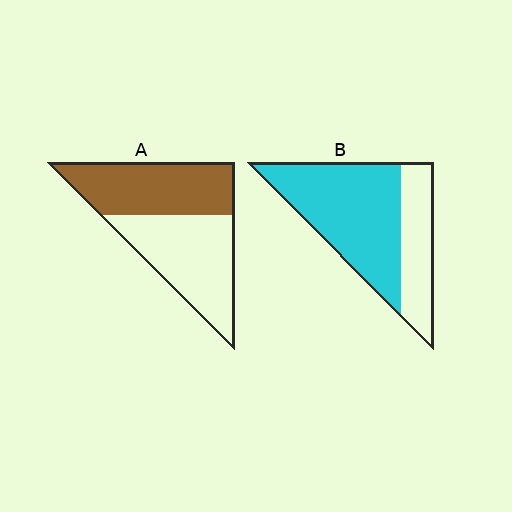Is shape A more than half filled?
Roughly half.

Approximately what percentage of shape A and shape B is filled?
A is approximately 50% and B is approximately 70%.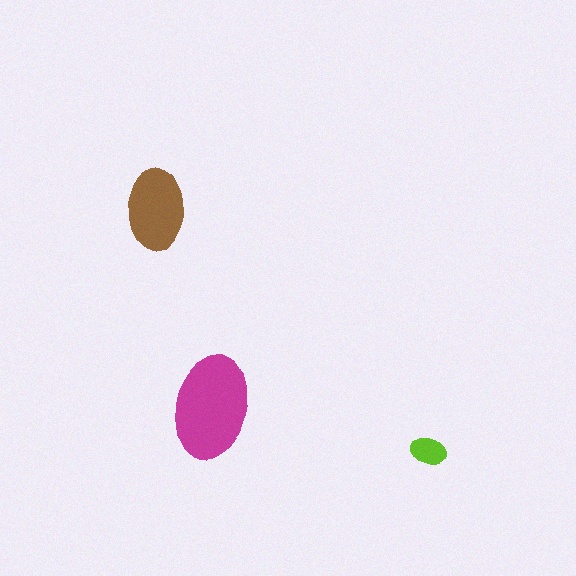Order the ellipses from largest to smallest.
the magenta one, the brown one, the lime one.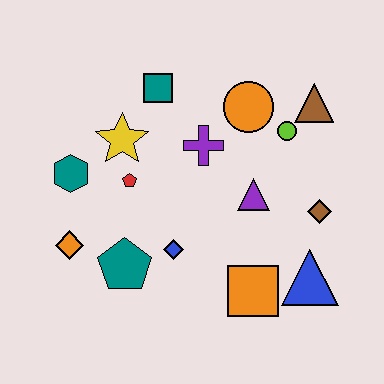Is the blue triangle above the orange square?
Yes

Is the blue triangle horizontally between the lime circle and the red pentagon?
No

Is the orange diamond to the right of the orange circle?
No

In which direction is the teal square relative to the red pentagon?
The teal square is above the red pentagon.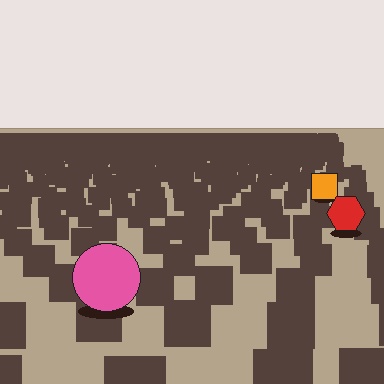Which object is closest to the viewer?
The pink circle is closest. The texture marks near it are larger and more spread out.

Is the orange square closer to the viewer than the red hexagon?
No. The red hexagon is closer — you can tell from the texture gradient: the ground texture is coarser near it.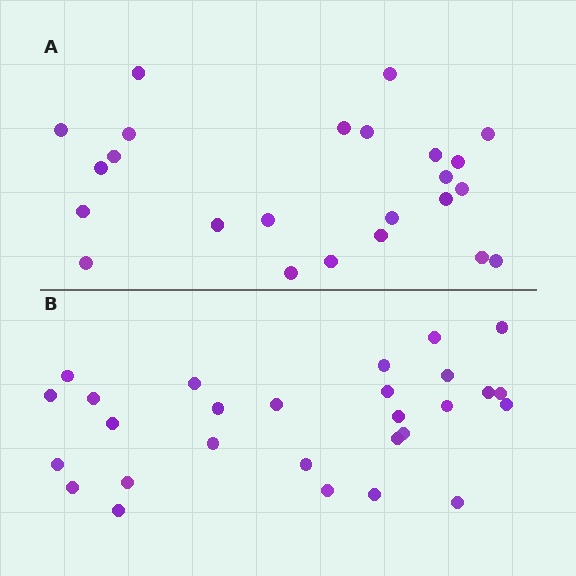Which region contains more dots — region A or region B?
Region B (the bottom region) has more dots.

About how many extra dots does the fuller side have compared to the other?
Region B has about 4 more dots than region A.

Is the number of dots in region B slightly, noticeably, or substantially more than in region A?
Region B has only slightly more — the two regions are fairly close. The ratio is roughly 1.2 to 1.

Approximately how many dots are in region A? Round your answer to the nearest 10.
About 20 dots. (The exact count is 24, which rounds to 20.)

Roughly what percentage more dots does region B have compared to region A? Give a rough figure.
About 15% more.